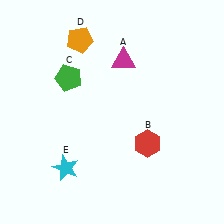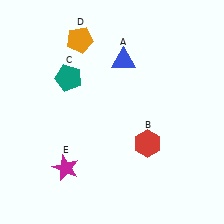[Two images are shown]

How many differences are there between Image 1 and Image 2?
There are 3 differences between the two images.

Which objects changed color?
A changed from magenta to blue. C changed from green to teal. E changed from cyan to magenta.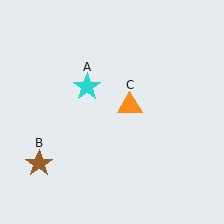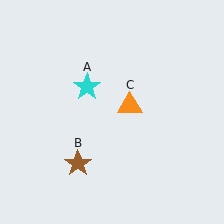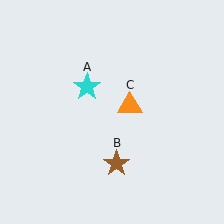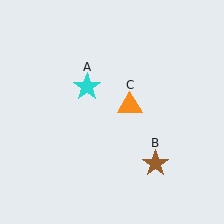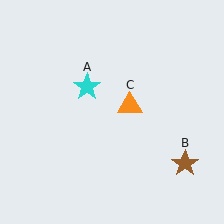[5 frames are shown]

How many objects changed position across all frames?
1 object changed position: brown star (object B).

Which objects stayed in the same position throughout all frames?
Cyan star (object A) and orange triangle (object C) remained stationary.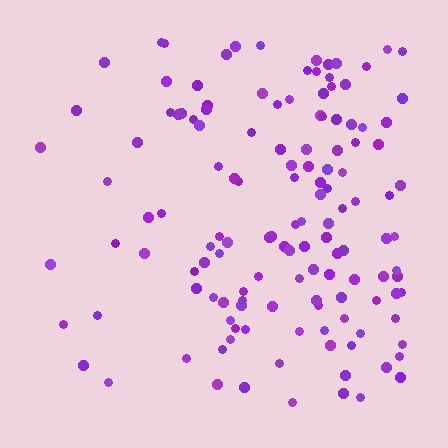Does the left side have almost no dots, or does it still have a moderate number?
Still a moderate number, just noticeably fewer than the right.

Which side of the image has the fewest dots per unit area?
The left.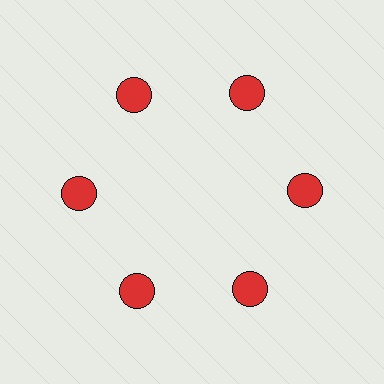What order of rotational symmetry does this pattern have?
This pattern has 6-fold rotational symmetry.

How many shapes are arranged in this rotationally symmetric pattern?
There are 6 shapes, arranged in 6 groups of 1.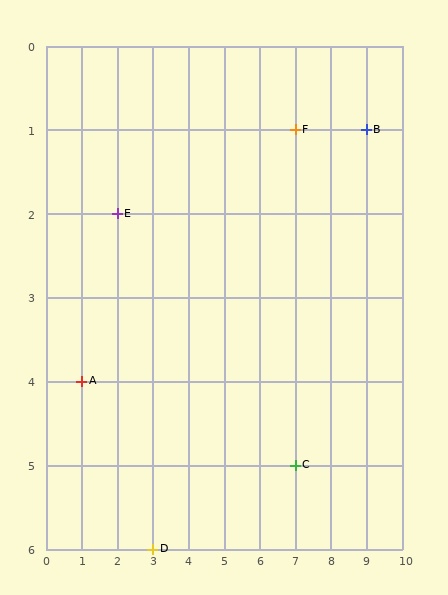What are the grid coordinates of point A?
Point A is at grid coordinates (1, 4).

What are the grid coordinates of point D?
Point D is at grid coordinates (3, 6).